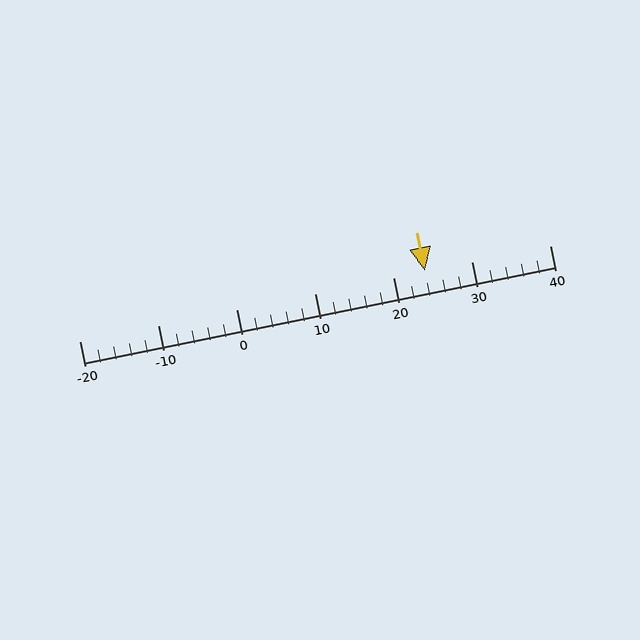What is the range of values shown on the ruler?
The ruler shows values from -20 to 40.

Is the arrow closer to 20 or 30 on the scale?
The arrow is closer to 20.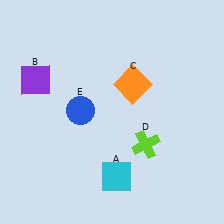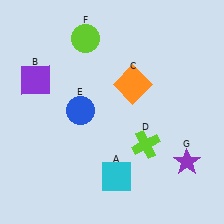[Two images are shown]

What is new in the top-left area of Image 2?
A lime circle (F) was added in the top-left area of Image 2.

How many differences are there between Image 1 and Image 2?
There are 2 differences between the two images.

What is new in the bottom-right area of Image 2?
A purple star (G) was added in the bottom-right area of Image 2.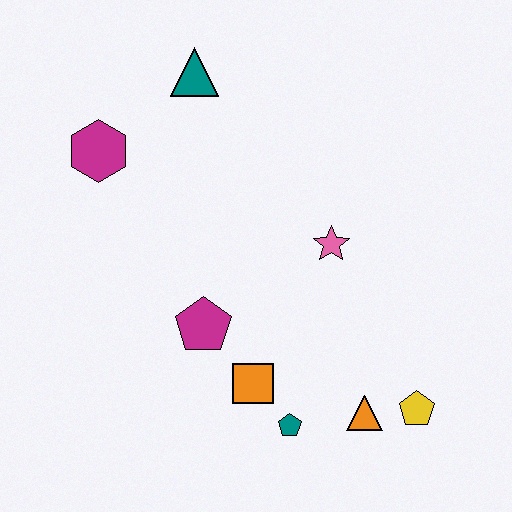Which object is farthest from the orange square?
The teal triangle is farthest from the orange square.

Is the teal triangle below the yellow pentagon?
No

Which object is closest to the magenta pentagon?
The orange square is closest to the magenta pentagon.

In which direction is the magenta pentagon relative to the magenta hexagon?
The magenta pentagon is below the magenta hexagon.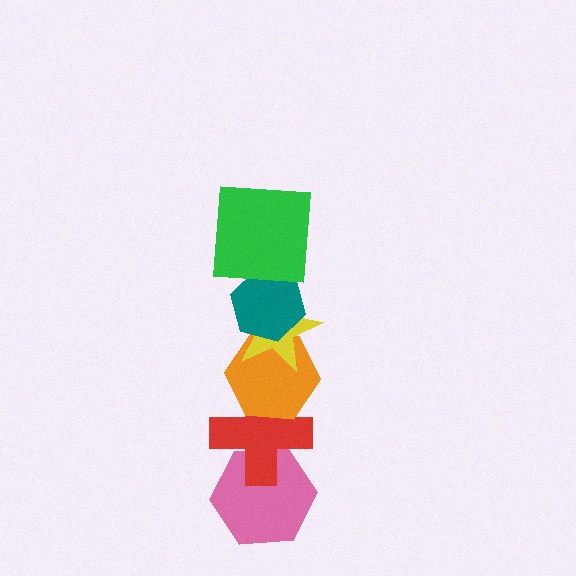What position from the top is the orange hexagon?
The orange hexagon is 4th from the top.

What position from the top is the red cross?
The red cross is 5th from the top.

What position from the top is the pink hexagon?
The pink hexagon is 6th from the top.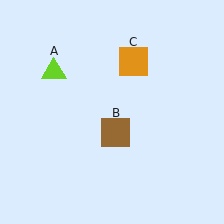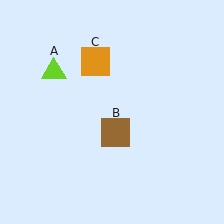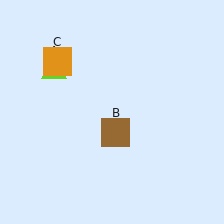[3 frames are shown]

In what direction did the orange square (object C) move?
The orange square (object C) moved left.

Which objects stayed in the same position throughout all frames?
Lime triangle (object A) and brown square (object B) remained stationary.